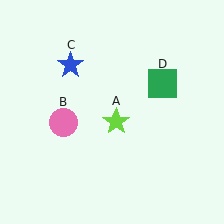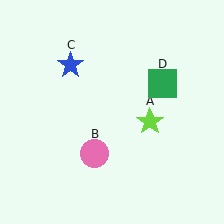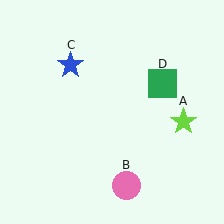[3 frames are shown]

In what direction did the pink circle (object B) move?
The pink circle (object B) moved down and to the right.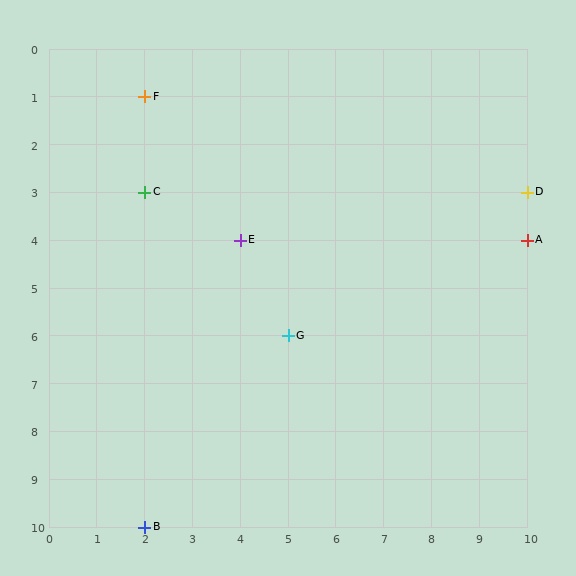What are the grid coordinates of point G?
Point G is at grid coordinates (5, 6).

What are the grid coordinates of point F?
Point F is at grid coordinates (2, 1).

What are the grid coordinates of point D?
Point D is at grid coordinates (10, 3).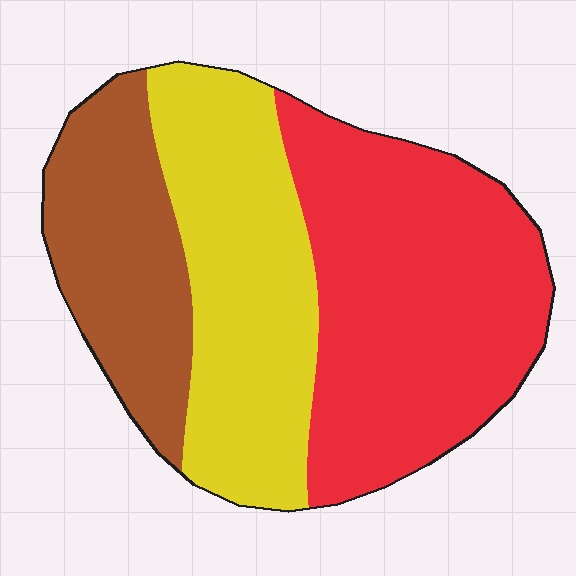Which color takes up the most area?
Red, at roughly 45%.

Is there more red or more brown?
Red.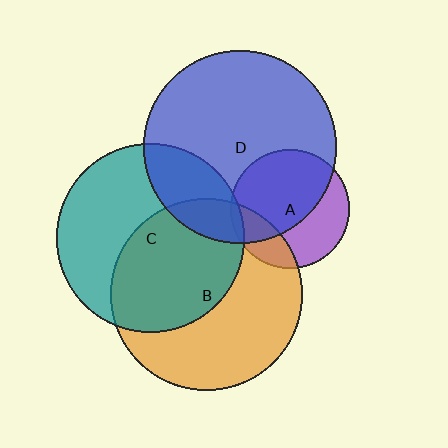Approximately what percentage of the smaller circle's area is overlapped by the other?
Approximately 10%.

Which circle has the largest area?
Circle D (blue).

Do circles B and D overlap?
Yes.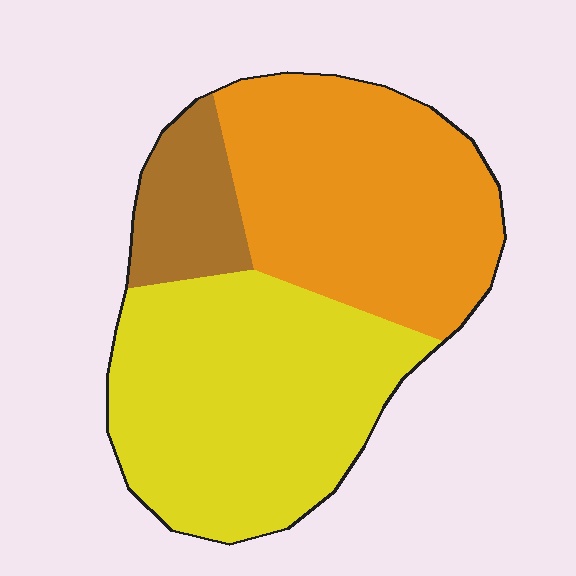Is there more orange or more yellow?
Yellow.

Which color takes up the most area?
Yellow, at roughly 45%.